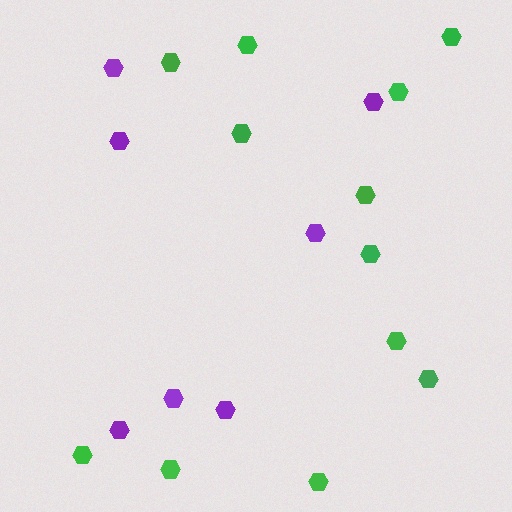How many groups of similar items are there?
There are 2 groups: one group of purple hexagons (7) and one group of green hexagons (12).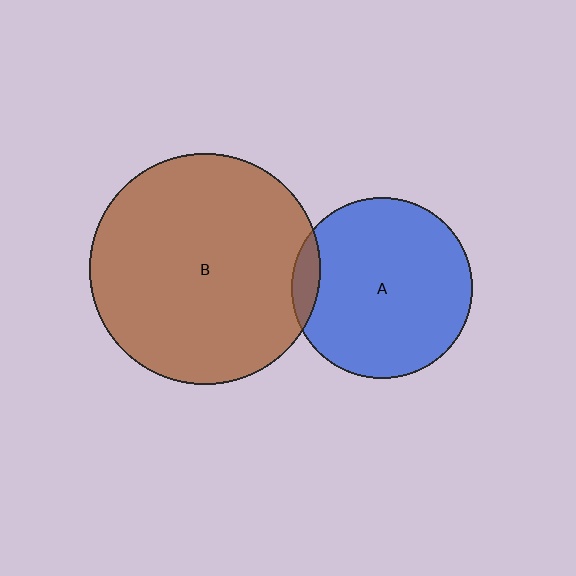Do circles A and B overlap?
Yes.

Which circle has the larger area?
Circle B (brown).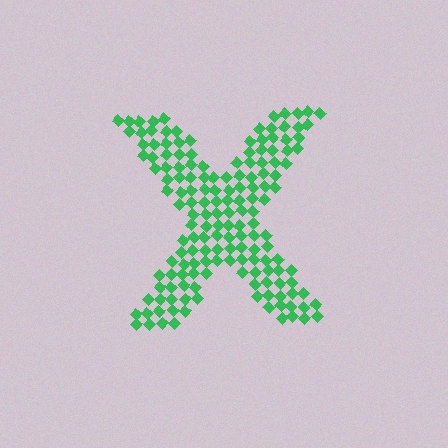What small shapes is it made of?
It is made of small diamonds.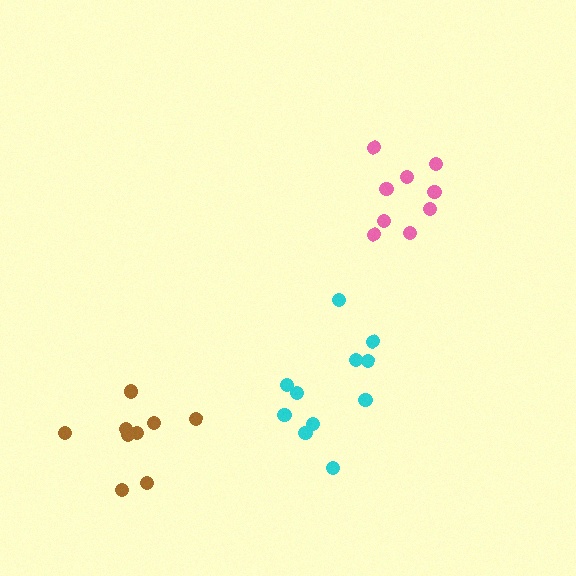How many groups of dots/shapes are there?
There are 3 groups.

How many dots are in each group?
Group 1: 11 dots, Group 2: 9 dots, Group 3: 9 dots (29 total).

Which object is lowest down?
The brown cluster is bottommost.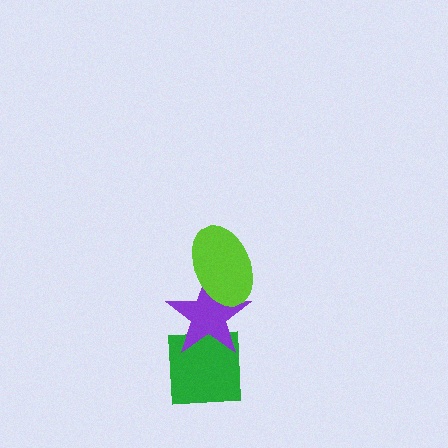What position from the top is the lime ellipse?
The lime ellipse is 1st from the top.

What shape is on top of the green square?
The purple star is on top of the green square.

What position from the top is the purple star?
The purple star is 2nd from the top.